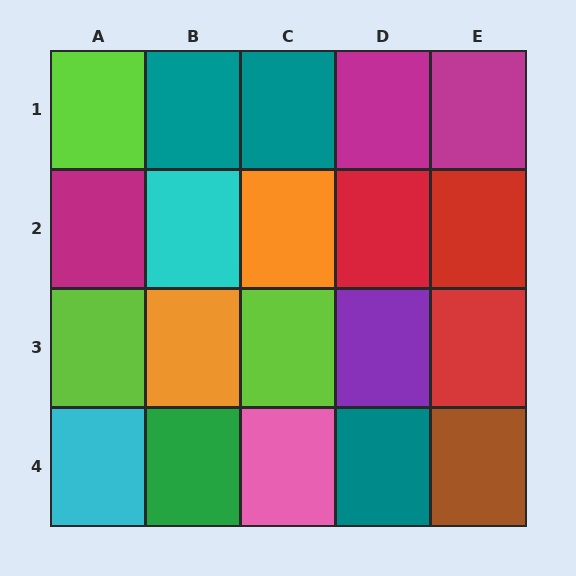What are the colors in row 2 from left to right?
Magenta, cyan, orange, red, red.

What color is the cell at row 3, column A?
Lime.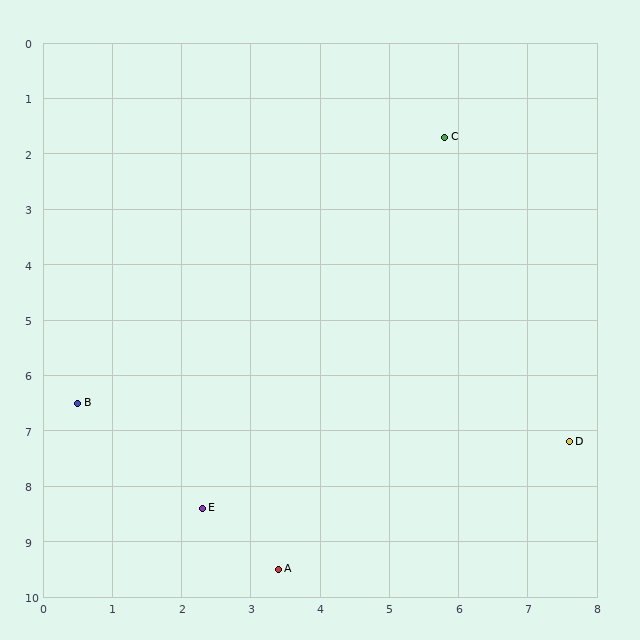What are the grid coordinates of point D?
Point D is at approximately (7.6, 7.2).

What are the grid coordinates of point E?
Point E is at approximately (2.3, 8.4).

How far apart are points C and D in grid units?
Points C and D are about 5.8 grid units apart.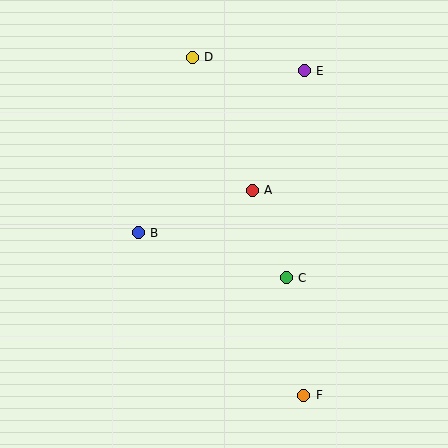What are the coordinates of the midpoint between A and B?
The midpoint between A and B is at (195, 211).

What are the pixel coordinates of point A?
Point A is at (252, 190).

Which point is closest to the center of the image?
Point A at (252, 190) is closest to the center.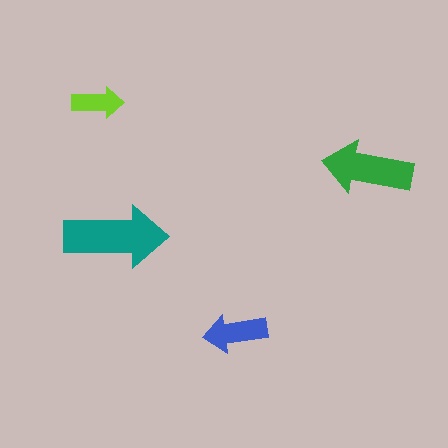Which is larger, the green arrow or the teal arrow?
The teal one.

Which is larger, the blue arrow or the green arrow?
The green one.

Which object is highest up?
The lime arrow is topmost.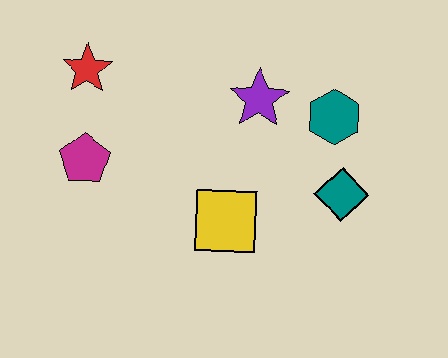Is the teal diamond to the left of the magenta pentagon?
No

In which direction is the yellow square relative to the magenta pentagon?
The yellow square is to the right of the magenta pentagon.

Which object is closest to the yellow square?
The teal diamond is closest to the yellow square.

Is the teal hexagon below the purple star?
Yes